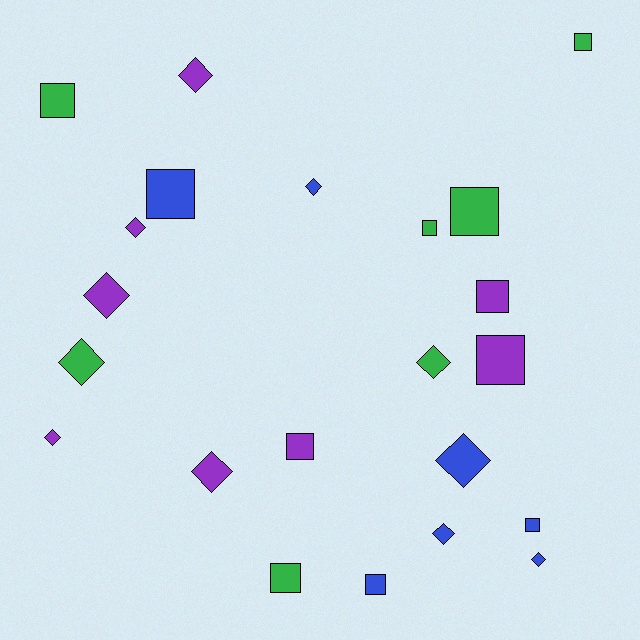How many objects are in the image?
There are 22 objects.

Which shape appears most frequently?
Square, with 11 objects.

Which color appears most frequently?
Purple, with 8 objects.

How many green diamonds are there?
There are 2 green diamonds.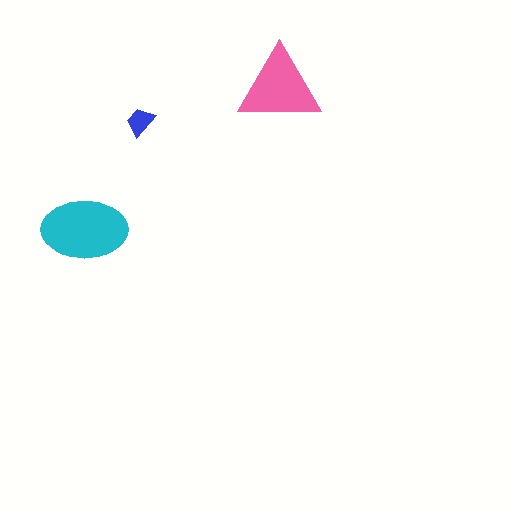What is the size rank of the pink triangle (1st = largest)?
2nd.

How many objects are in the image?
There are 3 objects in the image.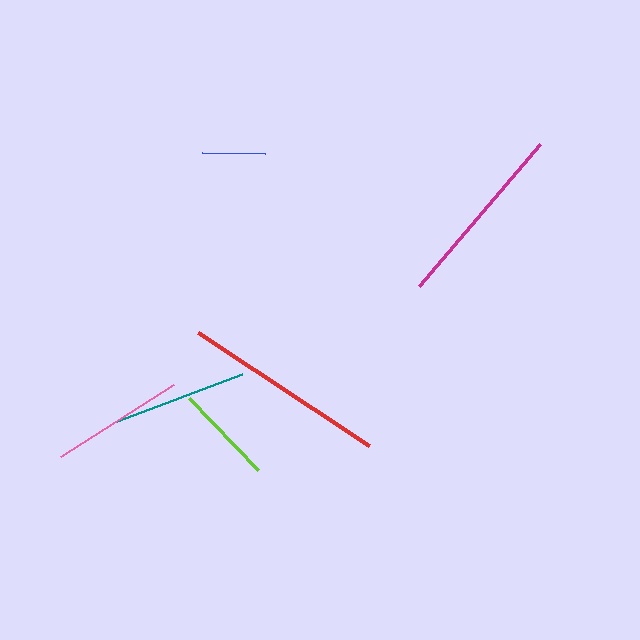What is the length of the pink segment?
The pink segment is approximately 134 pixels long.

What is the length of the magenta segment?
The magenta segment is approximately 186 pixels long.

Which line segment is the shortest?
The blue line is the shortest at approximately 64 pixels.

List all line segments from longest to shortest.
From longest to shortest: red, magenta, teal, pink, lime, blue.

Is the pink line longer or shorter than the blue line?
The pink line is longer than the blue line.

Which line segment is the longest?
The red line is the longest at approximately 205 pixels.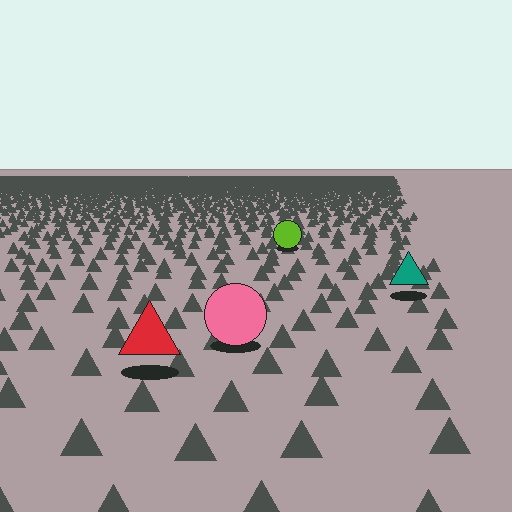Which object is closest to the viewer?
The red triangle is closest. The texture marks near it are larger and more spread out.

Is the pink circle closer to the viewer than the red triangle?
No. The red triangle is closer — you can tell from the texture gradient: the ground texture is coarser near it.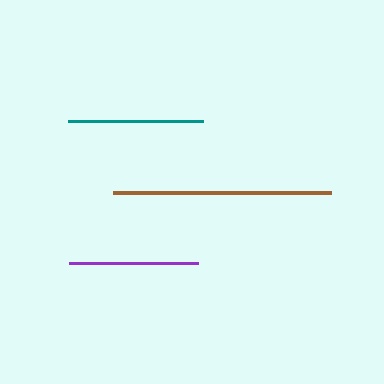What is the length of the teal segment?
The teal segment is approximately 135 pixels long.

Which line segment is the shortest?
The purple line is the shortest at approximately 129 pixels.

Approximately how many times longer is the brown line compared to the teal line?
The brown line is approximately 1.6 times the length of the teal line.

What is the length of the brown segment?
The brown segment is approximately 218 pixels long.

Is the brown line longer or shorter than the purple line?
The brown line is longer than the purple line.